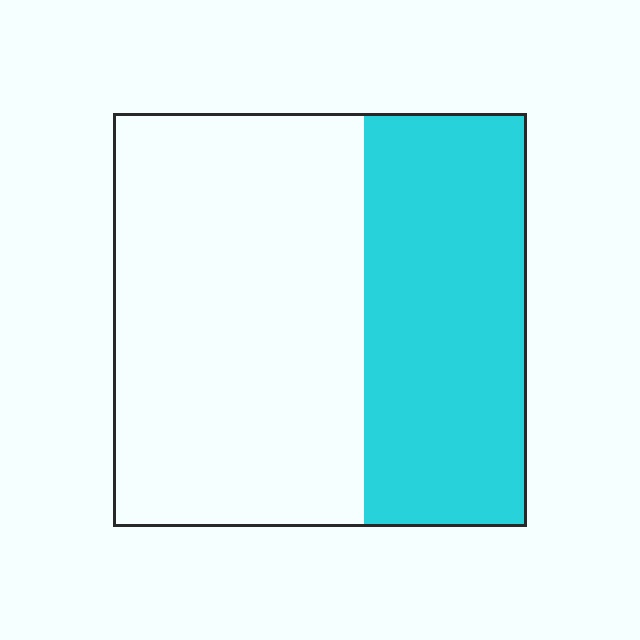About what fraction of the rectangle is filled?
About two fifths (2/5).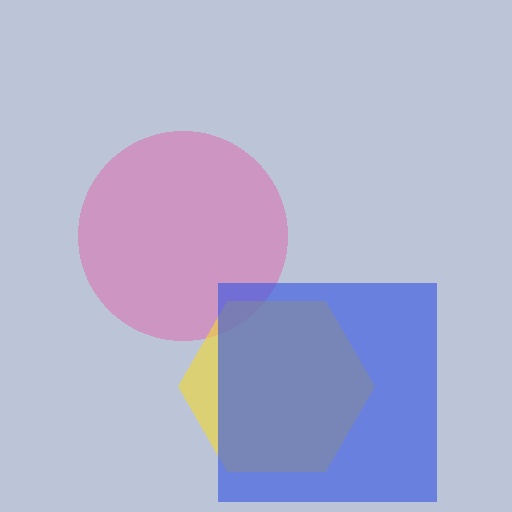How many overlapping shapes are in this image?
There are 3 overlapping shapes in the image.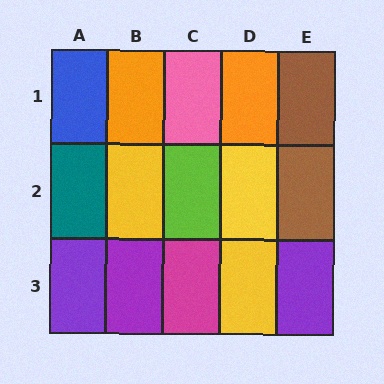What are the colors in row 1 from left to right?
Blue, orange, pink, orange, brown.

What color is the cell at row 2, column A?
Teal.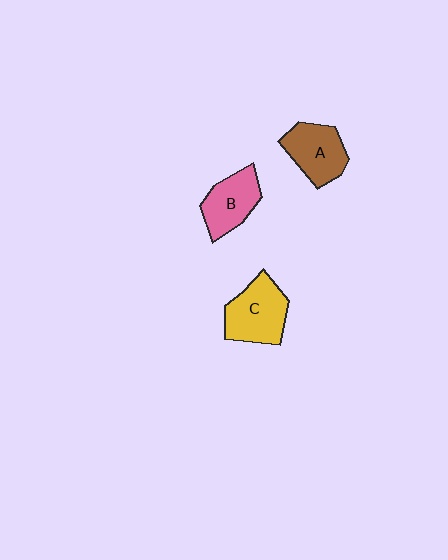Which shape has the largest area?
Shape C (yellow).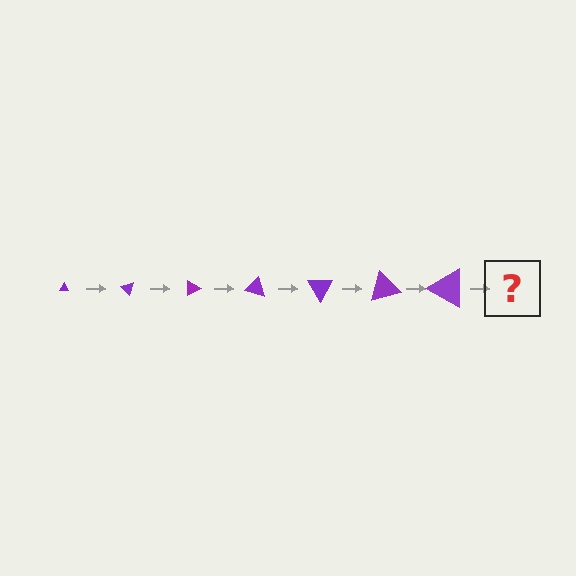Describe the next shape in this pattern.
It should be a triangle, larger than the previous one and rotated 315 degrees from the start.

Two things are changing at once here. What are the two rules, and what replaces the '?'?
The two rules are that the triangle grows larger each step and it rotates 45 degrees each step. The '?' should be a triangle, larger than the previous one and rotated 315 degrees from the start.